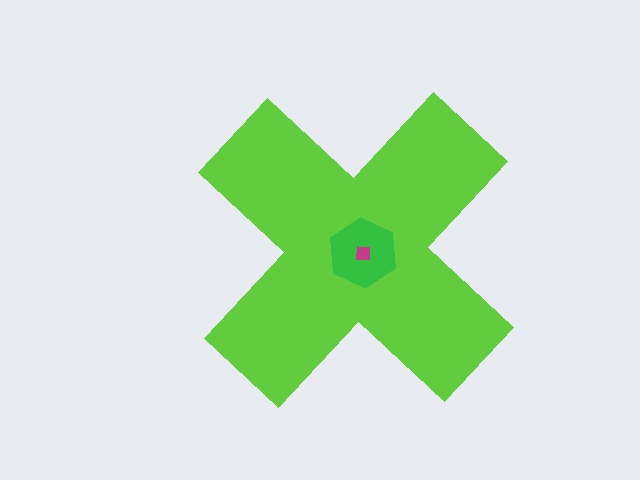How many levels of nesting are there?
3.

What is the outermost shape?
The lime cross.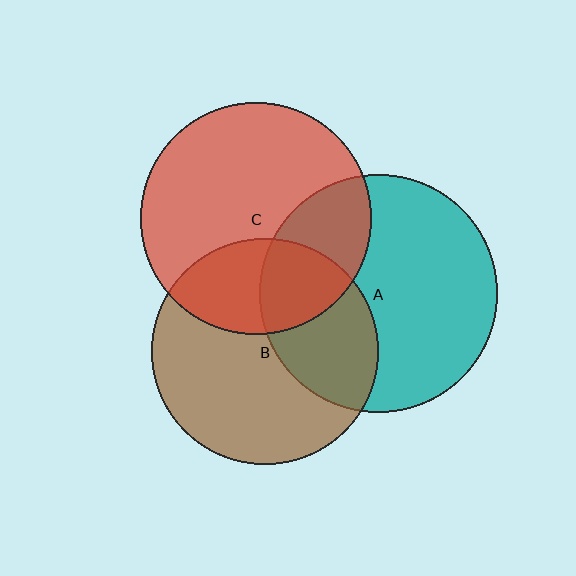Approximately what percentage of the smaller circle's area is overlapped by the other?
Approximately 35%.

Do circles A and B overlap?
Yes.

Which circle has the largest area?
Circle A (teal).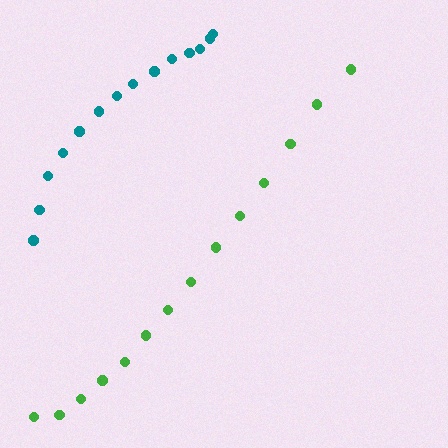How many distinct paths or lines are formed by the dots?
There are 2 distinct paths.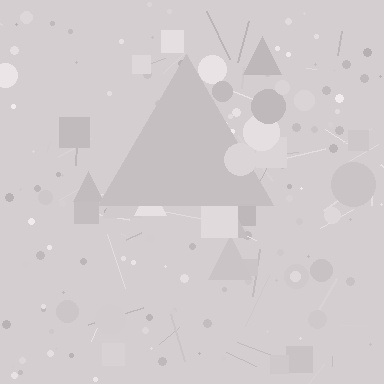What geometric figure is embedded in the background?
A triangle is embedded in the background.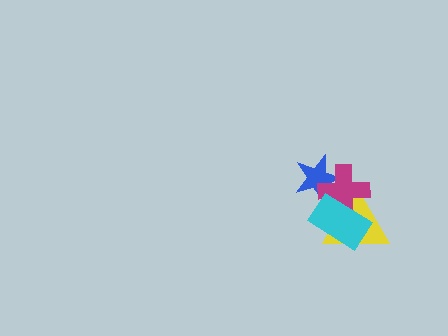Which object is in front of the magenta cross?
The cyan rectangle is in front of the magenta cross.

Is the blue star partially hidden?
Yes, it is partially covered by another shape.